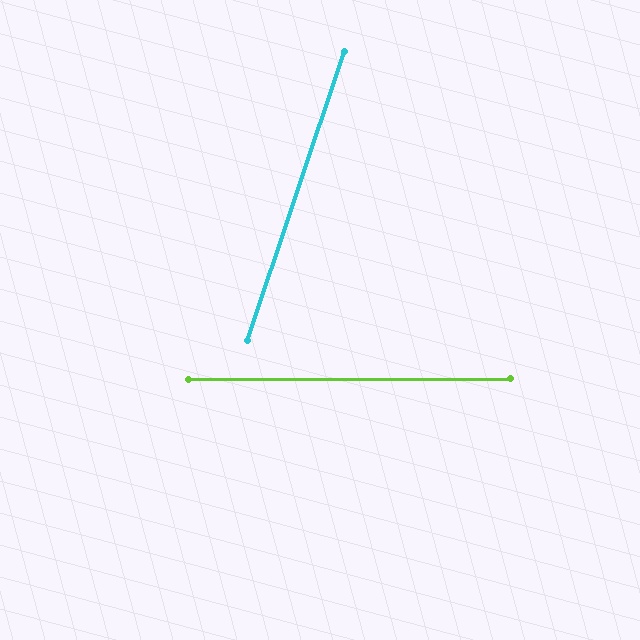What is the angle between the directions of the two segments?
Approximately 71 degrees.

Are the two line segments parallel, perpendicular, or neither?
Neither parallel nor perpendicular — they differ by about 71°.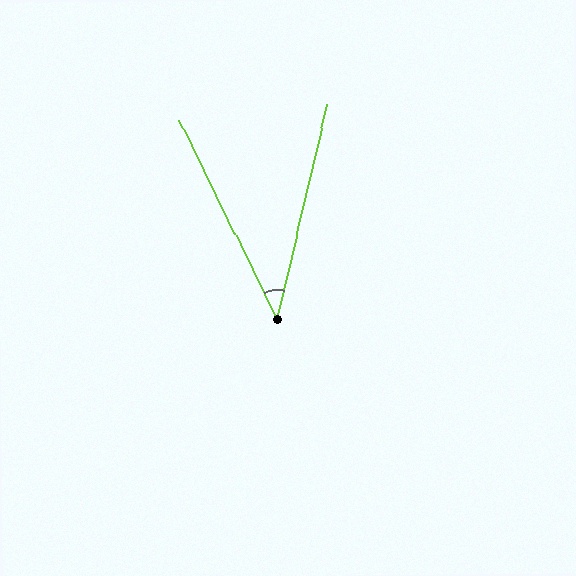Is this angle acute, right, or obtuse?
It is acute.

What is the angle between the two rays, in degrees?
Approximately 39 degrees.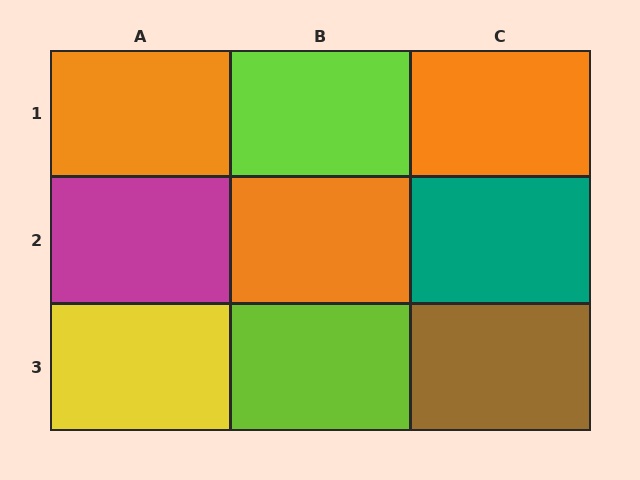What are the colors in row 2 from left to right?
Magenta, orange, teal.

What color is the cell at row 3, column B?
Lime.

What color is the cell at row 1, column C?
Orange.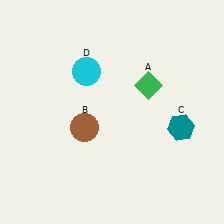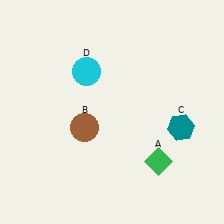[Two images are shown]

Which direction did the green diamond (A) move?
The green diamond (A) moved down.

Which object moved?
The green diamond (A) moved down.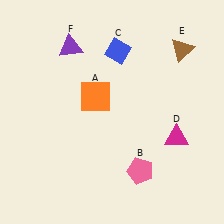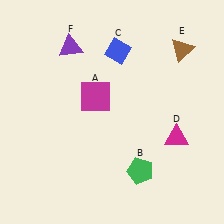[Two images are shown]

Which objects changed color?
A changed from orange to magenta. B changed from pink to green.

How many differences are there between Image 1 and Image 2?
There are 2 differences between the two images.